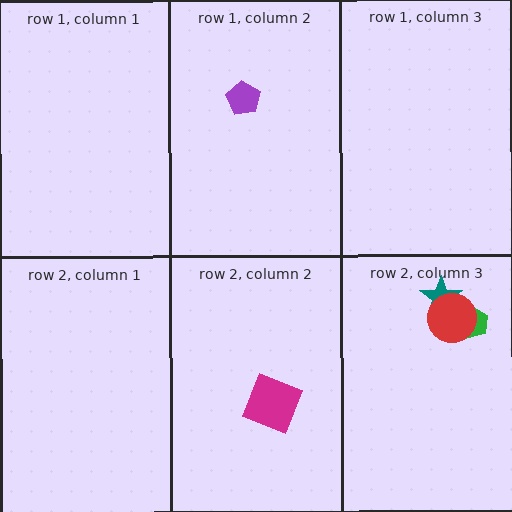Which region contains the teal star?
The row 2, column 3 region.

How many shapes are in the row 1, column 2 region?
1.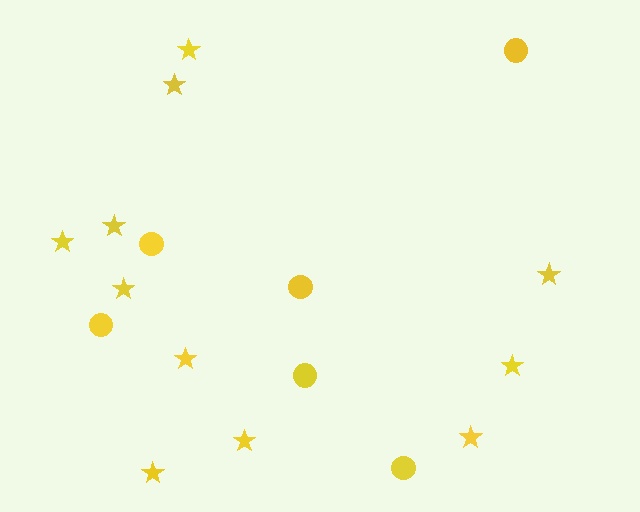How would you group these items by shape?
There are 2 groups: one group of stars (11) and one group of circles (6).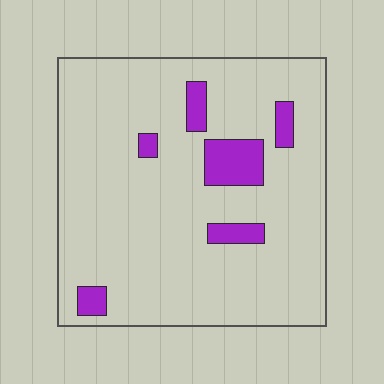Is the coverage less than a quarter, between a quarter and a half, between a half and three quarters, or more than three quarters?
Less than a quarter.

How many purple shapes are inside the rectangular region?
6.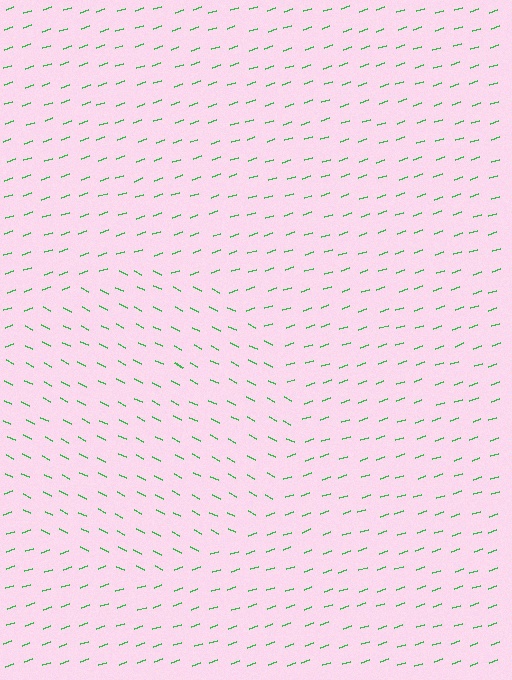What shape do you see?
I see a circle.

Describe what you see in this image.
The image is filled with small green line segments. A circle region in the image has lines oriented differently from the surrounding lines, creating a visible texture boundary.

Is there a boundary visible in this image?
Yes, there is a texture boundary formed by a change in line orientation.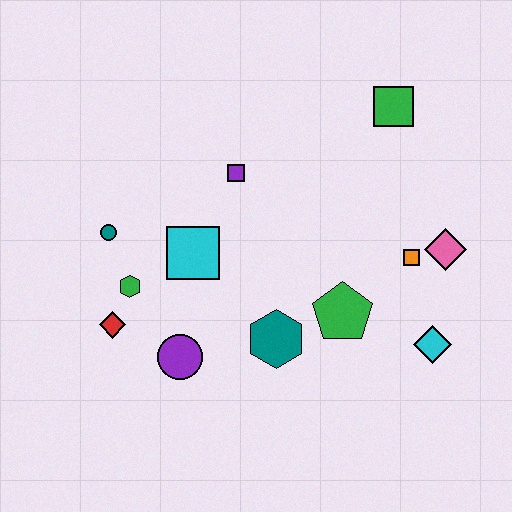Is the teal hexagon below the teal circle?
Yes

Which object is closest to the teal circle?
The green hexagon is closest to the teal circle.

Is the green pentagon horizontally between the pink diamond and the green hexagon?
Yes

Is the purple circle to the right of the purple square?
No